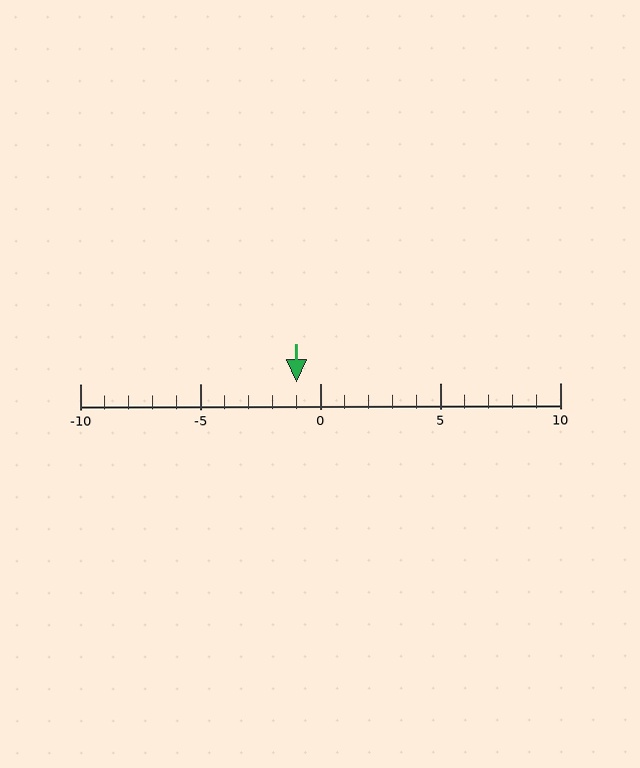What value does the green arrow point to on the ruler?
The green arrow points to approximately -1.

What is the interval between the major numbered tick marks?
The major tick marks are spaced 5 units apart.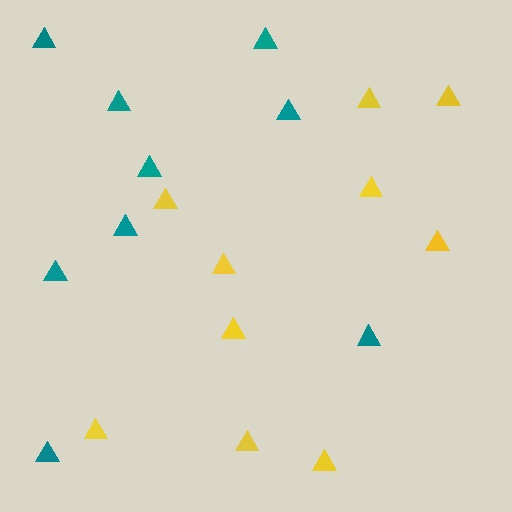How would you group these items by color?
There are 2 groups: one group of yellow triangles (10) and one group of teal triangles (9).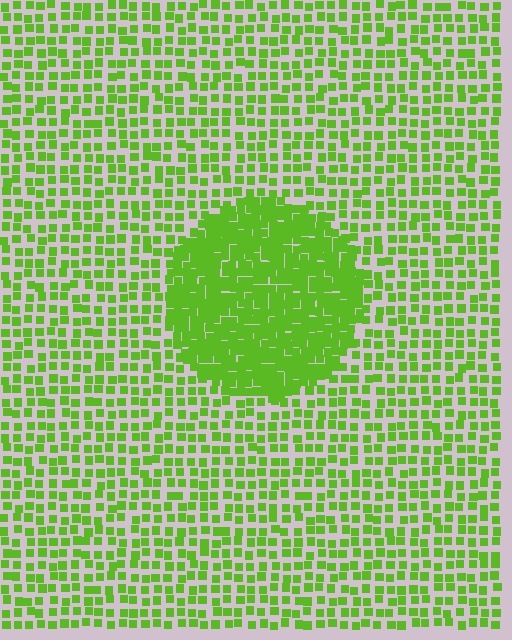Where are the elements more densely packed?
The elements are more densely packed inside the circle boundary.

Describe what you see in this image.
The image contains small lime elements arranged at two different densities. A circle-shaped region is visible where the elements are more densely packed than the surrounding area.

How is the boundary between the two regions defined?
The boundary is defined by a change in element density (approximately 2.2x ratio). All elements are the same color, size, and shape.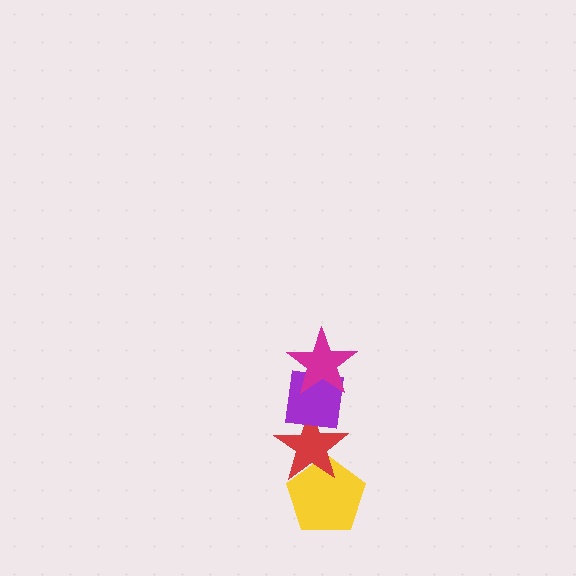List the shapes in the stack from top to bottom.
From top to bottom: the magenta star, the purple square, the red star, the yellow pentagon.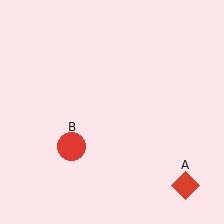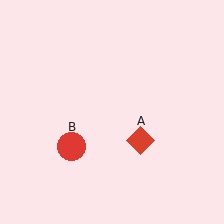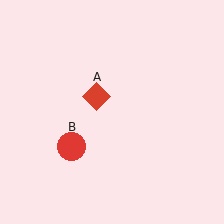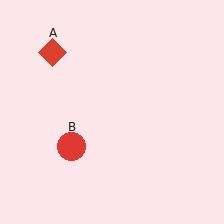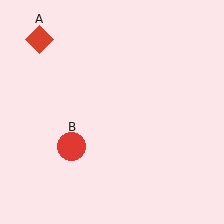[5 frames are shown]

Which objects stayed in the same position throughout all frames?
Red circle (object B) remained stationary.